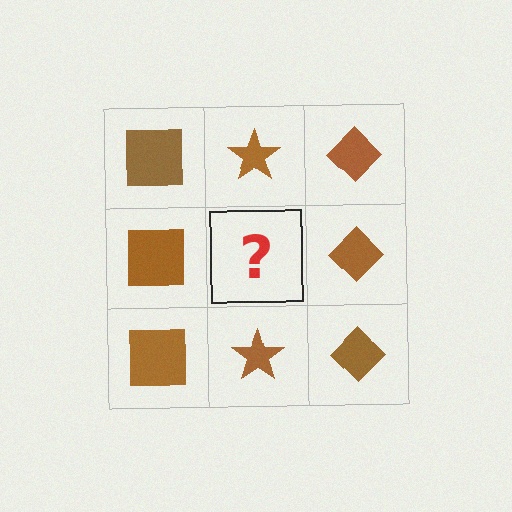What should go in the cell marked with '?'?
The missing cell should contain a brown star.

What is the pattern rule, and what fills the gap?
The rule is that each column has a consistent shape. The gap should be filled with a brown star.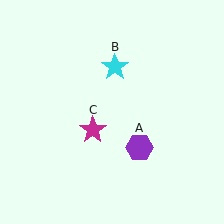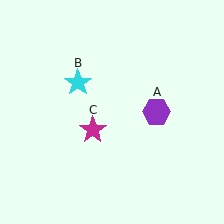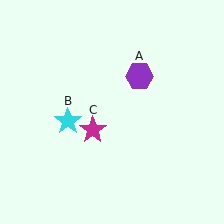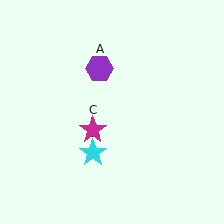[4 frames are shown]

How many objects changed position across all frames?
2 objects changed position: purple hexagon (object A), cyan star (object B).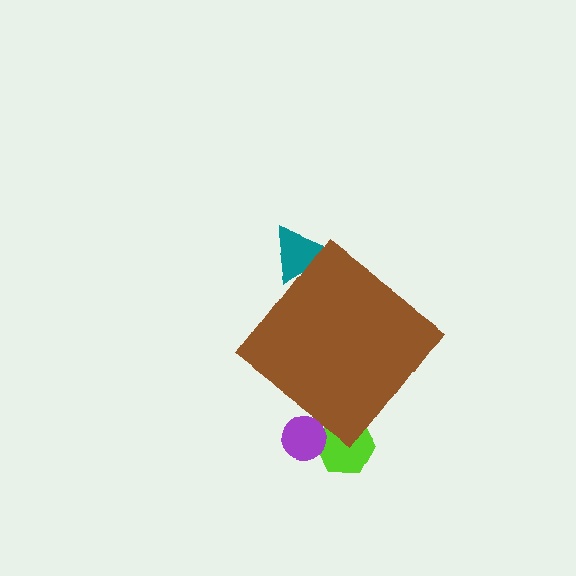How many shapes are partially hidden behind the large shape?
3 shapes are partially hidden.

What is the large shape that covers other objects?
A brown diamond.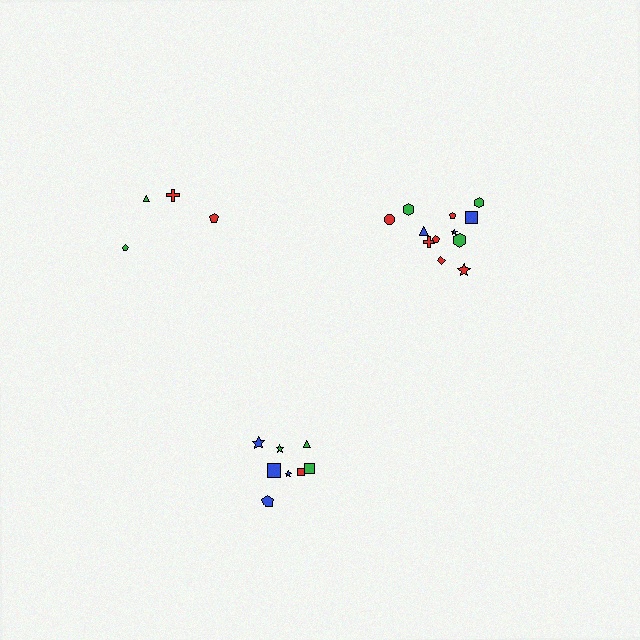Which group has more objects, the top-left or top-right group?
The top-right group.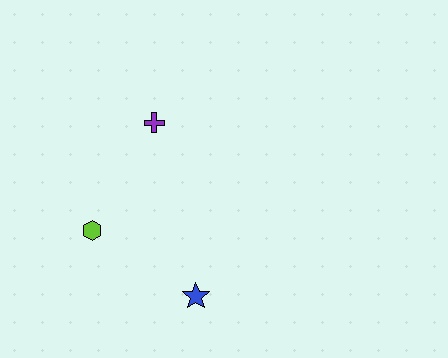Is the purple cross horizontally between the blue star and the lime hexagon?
Yes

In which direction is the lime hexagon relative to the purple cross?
The lime hexagon is below the purple cross.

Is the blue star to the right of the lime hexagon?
Yes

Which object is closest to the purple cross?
The lime hexagon is closest to the purple cross.